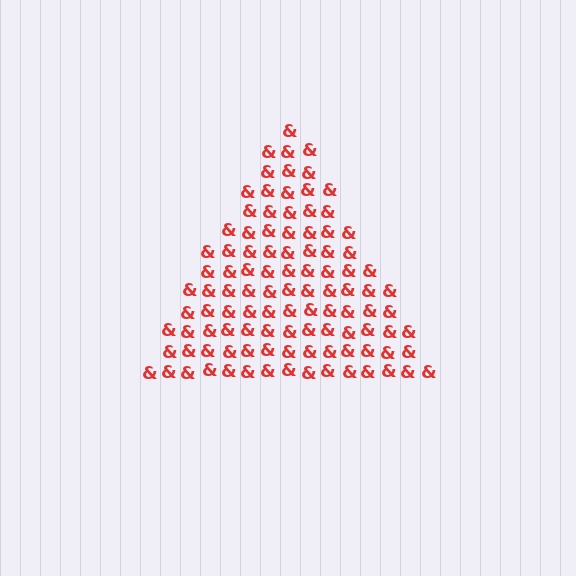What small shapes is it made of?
It is made of small ampersands.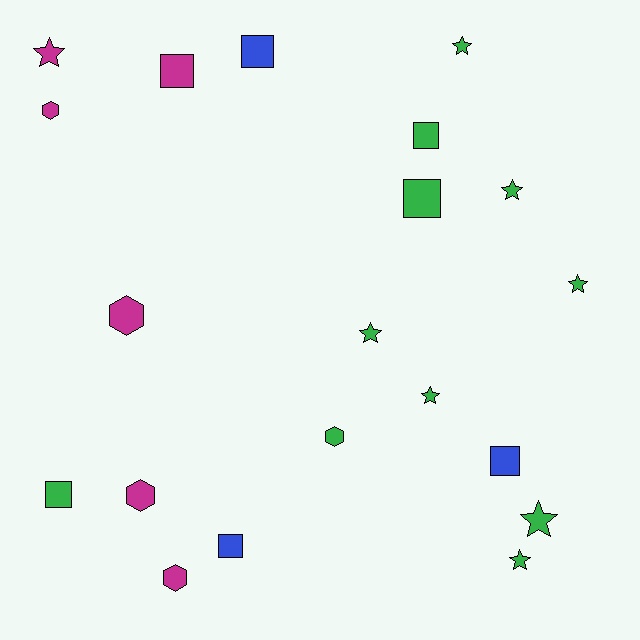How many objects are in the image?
There are 20 objects.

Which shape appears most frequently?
Star, with 8 objects.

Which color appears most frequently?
Green, with 11 objects.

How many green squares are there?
There are 3 green squares.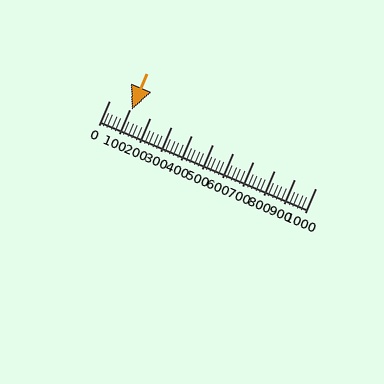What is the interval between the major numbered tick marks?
The major tick marks are spaced 100 units apart.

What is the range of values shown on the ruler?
The ruler shows values from 0 to 1000.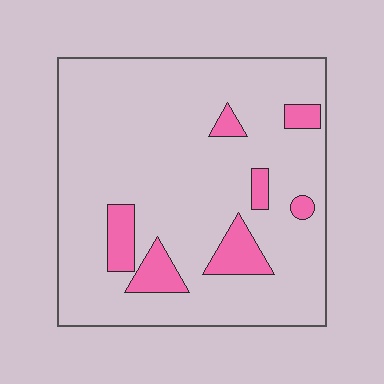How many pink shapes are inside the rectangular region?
7.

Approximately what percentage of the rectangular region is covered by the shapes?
Approximately 10%.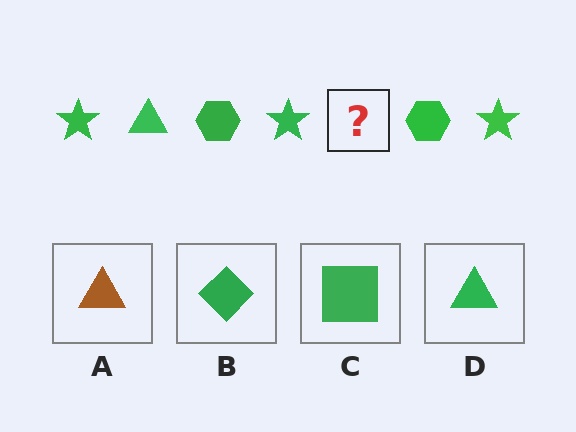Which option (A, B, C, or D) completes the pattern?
D.